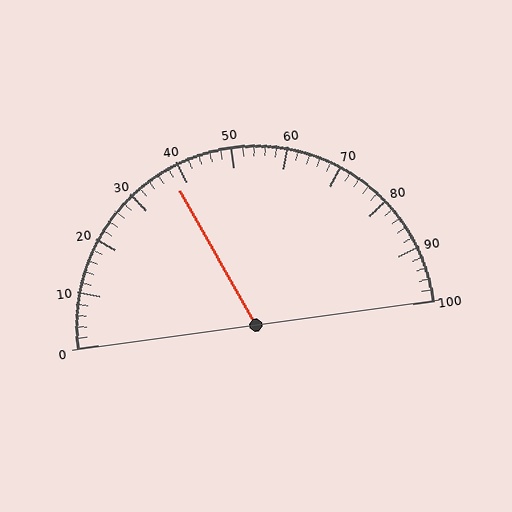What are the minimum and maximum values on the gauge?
The gauge ranges from 0 to 100.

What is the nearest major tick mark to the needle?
The nearest major tick mark is 40.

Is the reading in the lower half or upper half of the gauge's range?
The reading is in the lower half of the range (0 to 100).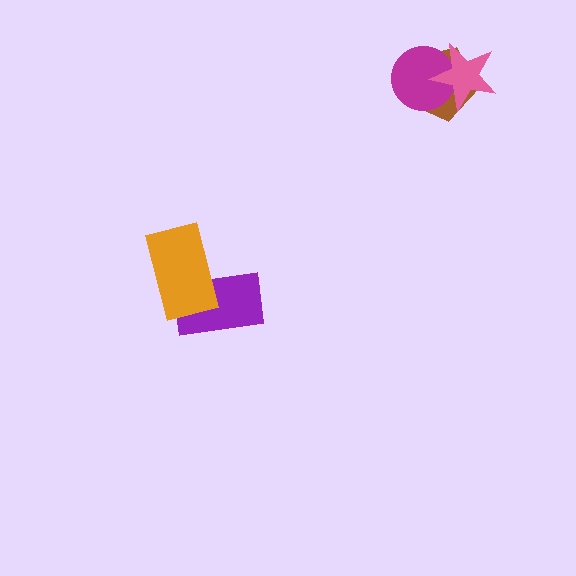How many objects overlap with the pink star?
2 objects overlap with the pink star.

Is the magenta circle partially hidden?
Yes, it is partially covered by another shape.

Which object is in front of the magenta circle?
The pink star is in front of the magenta circle.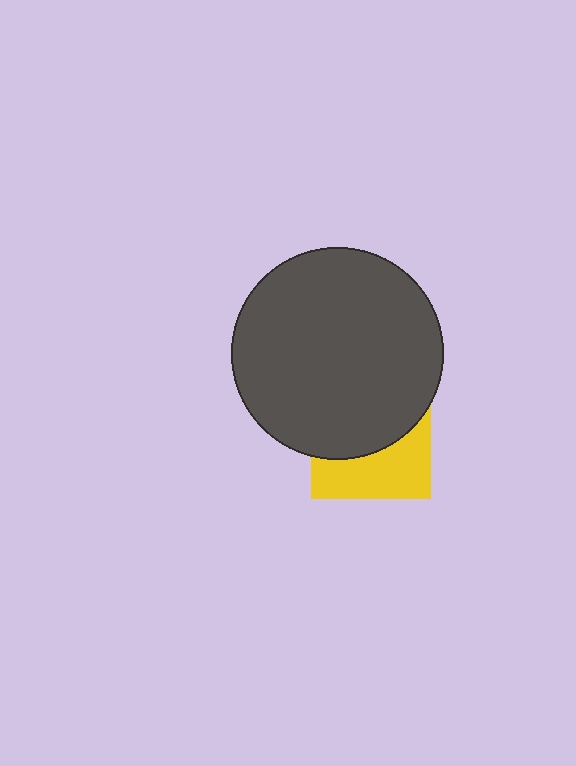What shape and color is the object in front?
The object in front is a dark gray circle.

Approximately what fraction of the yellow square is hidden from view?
Roughly 56% of the yellow square is hidden behind the dark gray circle.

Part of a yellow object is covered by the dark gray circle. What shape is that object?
It is a square.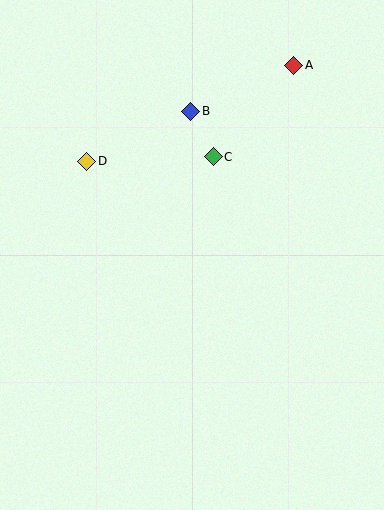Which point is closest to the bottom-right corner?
Point C is closest to the bottom-right corner.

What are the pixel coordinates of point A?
Point A is at (294, 65).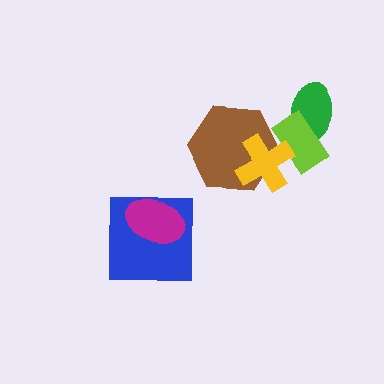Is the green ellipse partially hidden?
Yes, it is partially covered by another shape.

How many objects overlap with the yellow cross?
2 objects overlap with the yellow cross.